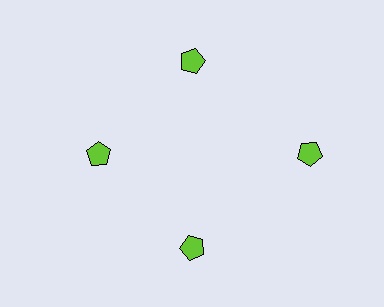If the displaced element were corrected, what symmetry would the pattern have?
It would have 4-fold rotational symmetry — the pattern would map onto itself every 90 degrees.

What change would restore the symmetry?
The symmetry would be restored by moving it inward, back onto the ring so that all 4 pentagons sit at equal angles and equal distance from the center.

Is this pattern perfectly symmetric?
No. The 4 lime pentagons are arranged in a ring, but one element near the 3 o'clock position is pushed outward from the center, breaking the 4-fold rotational symmetry.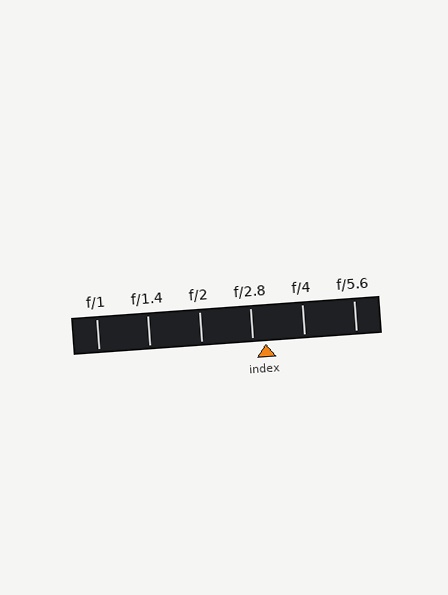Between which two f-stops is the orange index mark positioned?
The index mark is between f/2.8 and f/4.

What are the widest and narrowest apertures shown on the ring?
The widest aperture shown is f/1 and the narrowest is f/5.6.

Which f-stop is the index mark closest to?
The index mark is closest to f/2.8.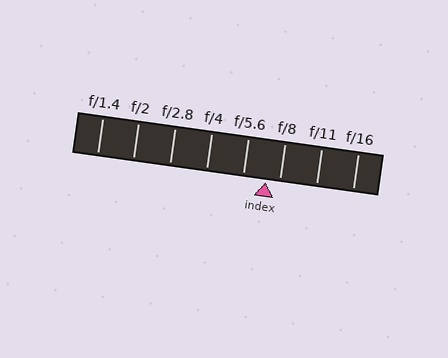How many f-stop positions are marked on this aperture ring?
There are 8 f-stop positions marked.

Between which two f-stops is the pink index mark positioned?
The index mark is between f/5.6 and f/8.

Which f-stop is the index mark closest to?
The index mark is closest to f/8.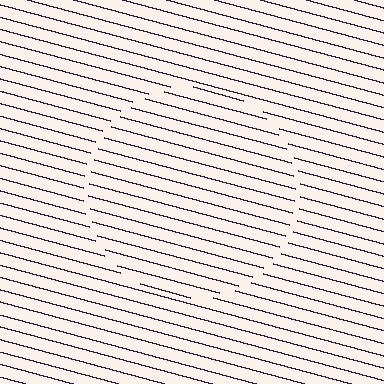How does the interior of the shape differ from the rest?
The interior of the shape contains the same grating, shifted by half a period — the contour is defined by the phase discontinuity where line-ends from the inner and outer gratings abut.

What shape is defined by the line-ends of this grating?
An illusory circle. The interior of the shape contains the same grating, shifted by half a period — the contour is defined by the phase discontinuity where line-ends from the inner and outer gratings abut.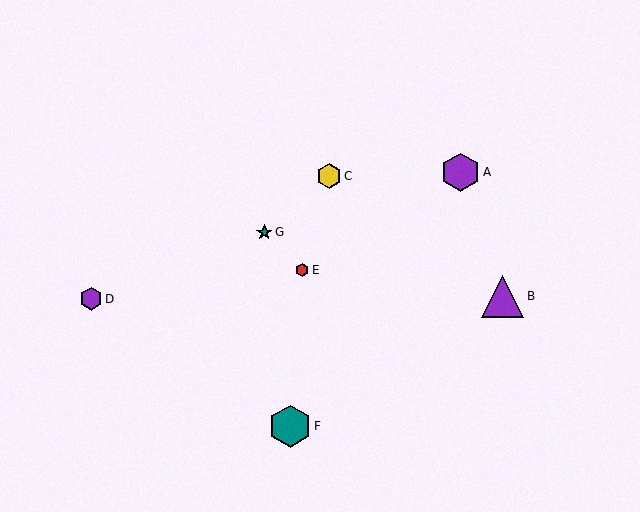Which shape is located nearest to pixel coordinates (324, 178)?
The yellow hexagon (labeled C) at (329, 176) is nearest to that location.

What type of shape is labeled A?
Shape A is a purple hexagon.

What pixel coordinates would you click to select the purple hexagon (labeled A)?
Click at (461, 172) to select the purple hexagon A.